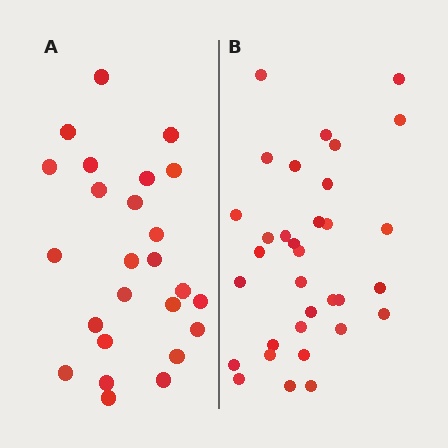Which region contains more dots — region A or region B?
Region B (the right region) has more dots.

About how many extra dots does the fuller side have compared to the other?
Region B has roughly 8 or so more dots than region A.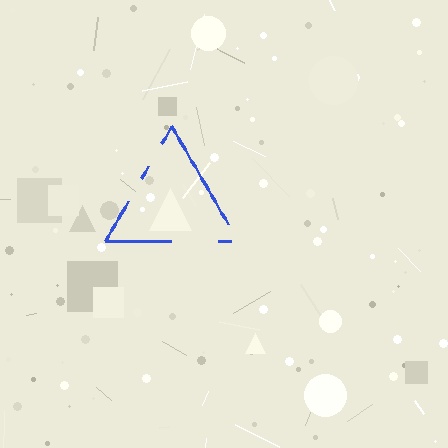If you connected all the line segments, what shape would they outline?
They would outline a triangle.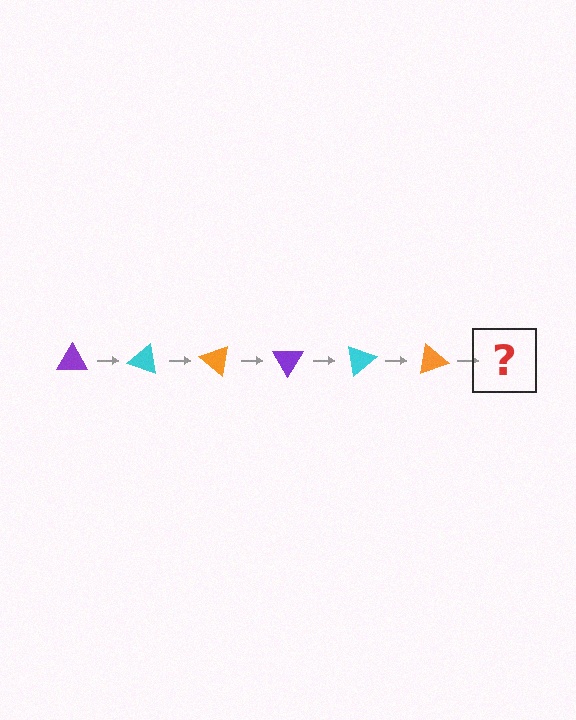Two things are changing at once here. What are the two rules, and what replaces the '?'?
The two rules are that it rotates 20 degrees each step and the color cycles through purple, cyan, and orange. The '?' should be a purple triangle, rotated 120 degrees from the start.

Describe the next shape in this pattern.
It should be a purple triangle, rotated 120 degrees from the start.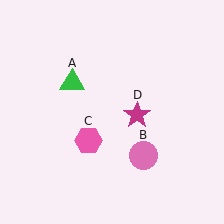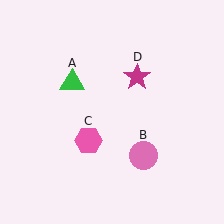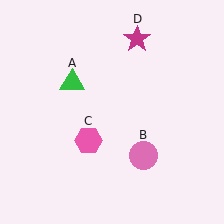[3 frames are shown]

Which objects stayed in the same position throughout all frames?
Green triangle (object A) and pink circle (object B) and pink hexagon (object C) remained stationary.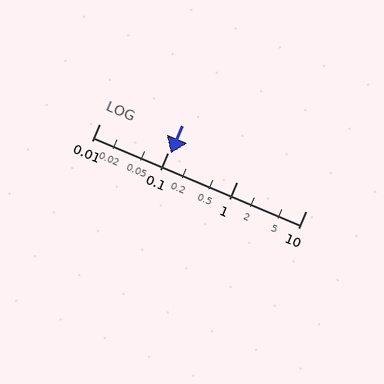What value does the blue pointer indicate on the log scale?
The pointer indicates approximately 0.11.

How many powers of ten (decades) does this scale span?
The scale spans 3 decades, from 0.01 to 10.